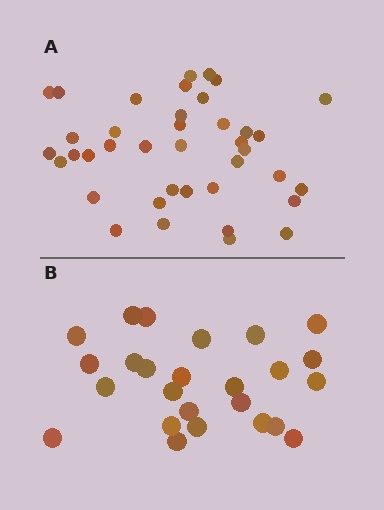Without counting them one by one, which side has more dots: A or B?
Region A (the top region) has more dots.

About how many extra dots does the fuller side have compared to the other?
Region A has approximately 15 more dots than region B.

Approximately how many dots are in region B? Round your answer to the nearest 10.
About 20 dots. (The exact count is 25, which rounds to 20.)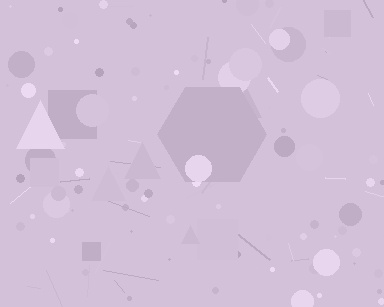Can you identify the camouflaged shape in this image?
The camouflaged shape is a hexagon.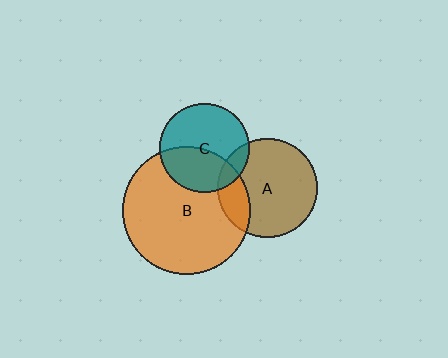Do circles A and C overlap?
Yes.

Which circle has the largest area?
Circle B (orange).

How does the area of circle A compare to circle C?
Approximately 1.2 times.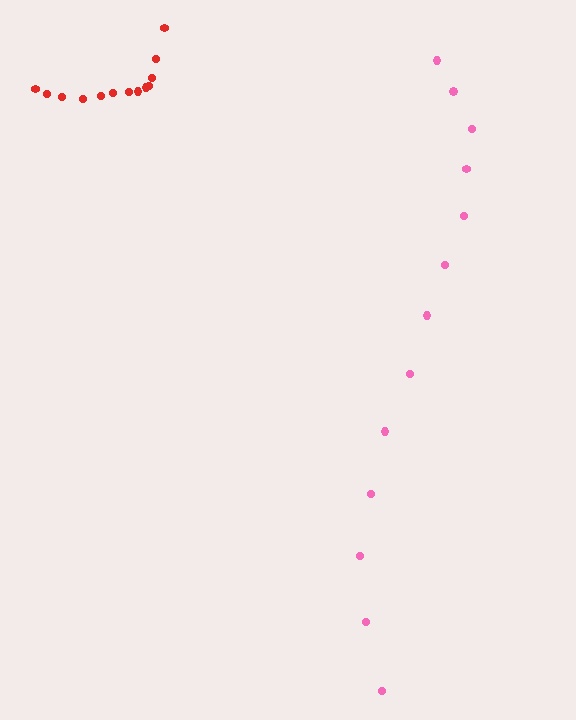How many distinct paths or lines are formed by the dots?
There are 2 distinct paths.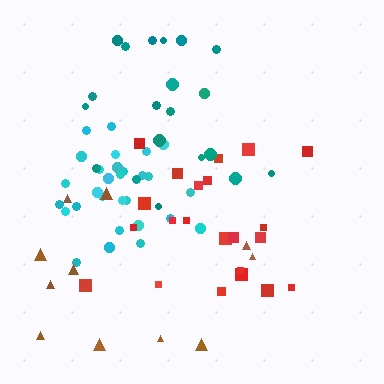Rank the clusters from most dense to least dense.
cyan, red, teal, brown.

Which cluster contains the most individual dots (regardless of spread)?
Cyan (29).